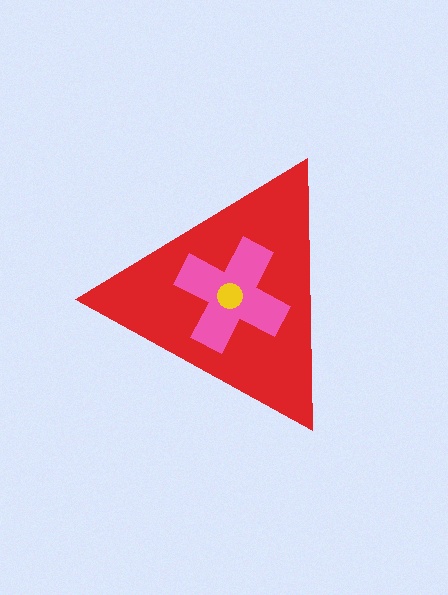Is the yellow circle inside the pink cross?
Yes.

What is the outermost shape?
The red triangle.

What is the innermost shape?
The yellow circle.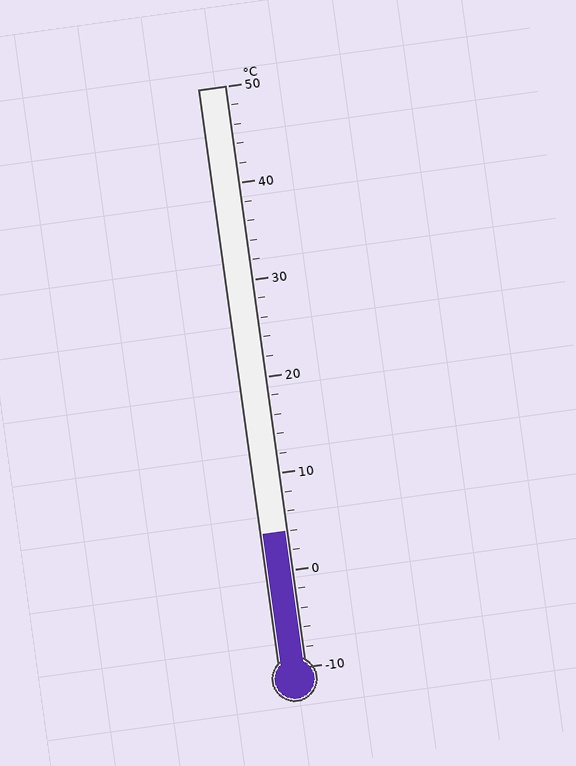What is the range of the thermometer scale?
The thermometer scale ranges from -10°C to 50°C.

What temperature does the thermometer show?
The thermometer shows approximately 4°C.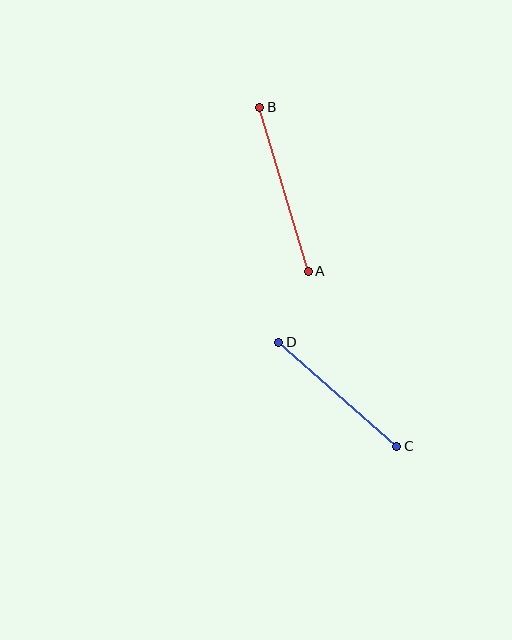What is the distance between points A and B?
The distance is approximately 171 pixels.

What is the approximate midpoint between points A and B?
The midpoint is at approximately (284, 189) pixels.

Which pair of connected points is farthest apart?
Points A and B are farthest apart.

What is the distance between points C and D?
The distance is approximately 157 pixels.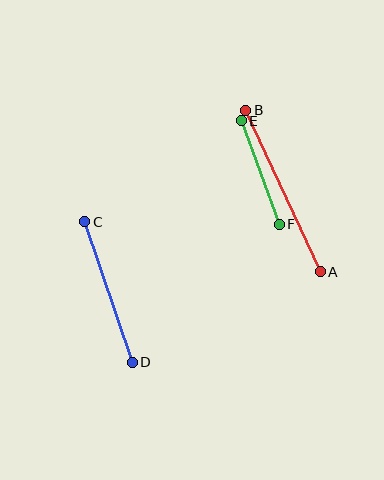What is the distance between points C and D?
The distance is approximately 148 pixels.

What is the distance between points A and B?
The distance is approximately 178 pixels.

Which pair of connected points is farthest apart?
Points A and B are farthest apart.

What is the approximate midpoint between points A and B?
The midpoint is at approximately (283, 191) pixels.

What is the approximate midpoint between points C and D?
The midpoint is at approximately (108, 292) pixels.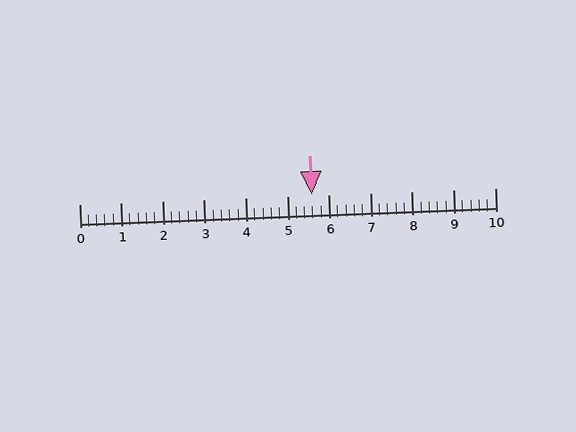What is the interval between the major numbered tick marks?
The major tick marks are spaced 1 units apart.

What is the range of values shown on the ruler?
The ruler shows values from 0 to 10.